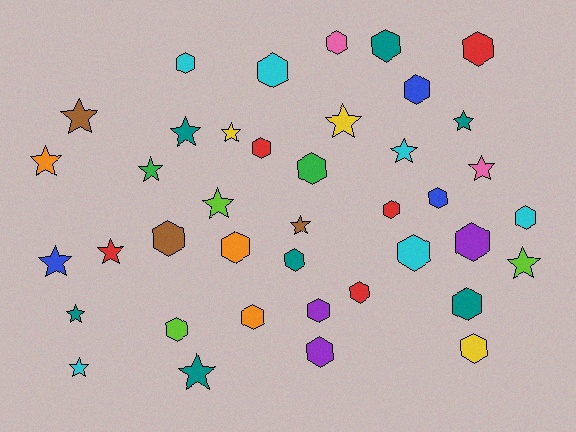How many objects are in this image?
There are 40 objects.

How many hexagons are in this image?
There are 23 hexagons.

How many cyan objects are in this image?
There are 6 cyan objects.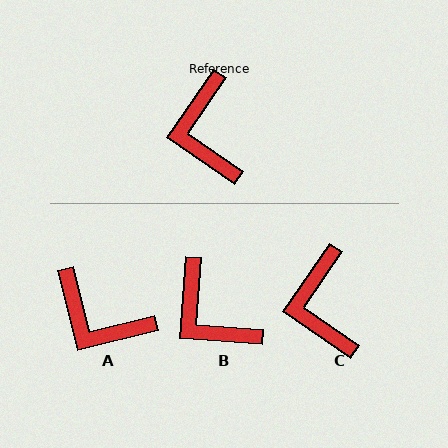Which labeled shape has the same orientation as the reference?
C.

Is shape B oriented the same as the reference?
No, it is off by about 30 degrees.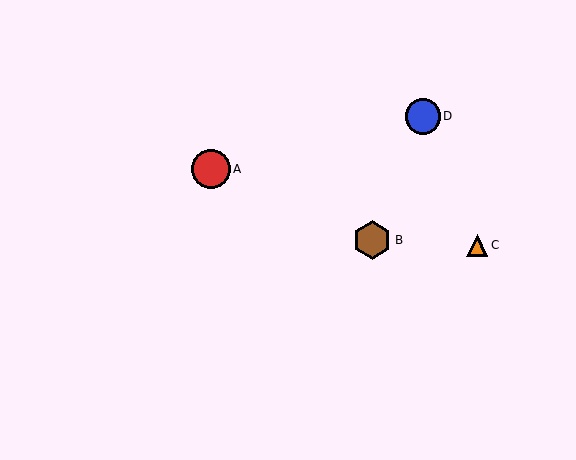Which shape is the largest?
The red circle (labeled A) is the largest.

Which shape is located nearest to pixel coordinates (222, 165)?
The red circle (labeled A) at (211, 169) is nearest to that location.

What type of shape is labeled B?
Shape B is a brown hexagon.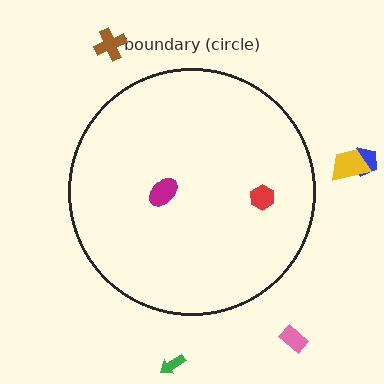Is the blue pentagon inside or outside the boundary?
Outside.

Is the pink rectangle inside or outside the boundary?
Outside.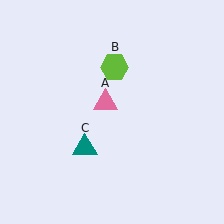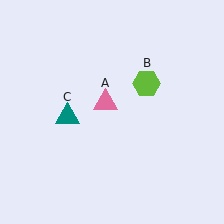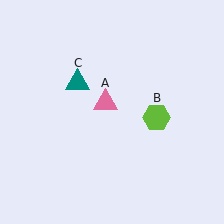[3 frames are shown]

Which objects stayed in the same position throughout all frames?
Pink triangle (object A) remained stationary.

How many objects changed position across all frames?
2 objects changed position: lime hexagon (object B), teal triangle (object C).